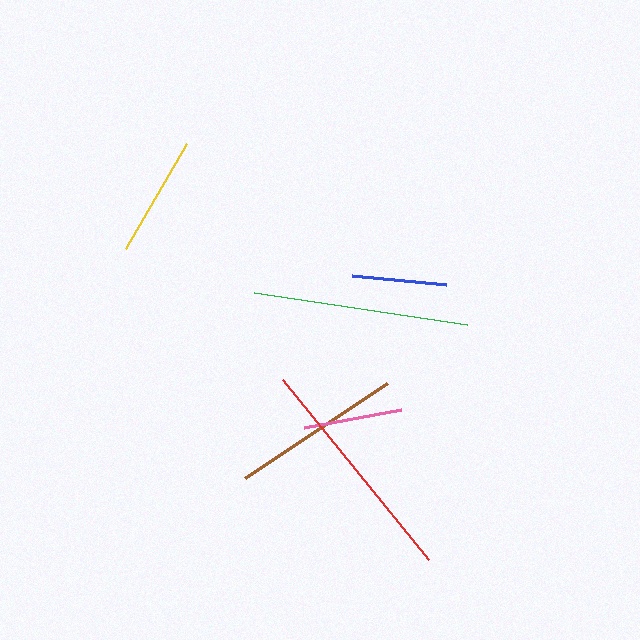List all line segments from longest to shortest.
From longest to shortest: red, green, brown, yellow, pink, blue.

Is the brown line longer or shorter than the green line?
The green line is longer than the brown line.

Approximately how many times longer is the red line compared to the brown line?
The red line is approximately 1.3 times the length of the brown line.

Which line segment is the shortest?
The blue line is the shortest at approximately 95 pixels.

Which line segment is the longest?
The red line is the longest at approximately 231 pixels.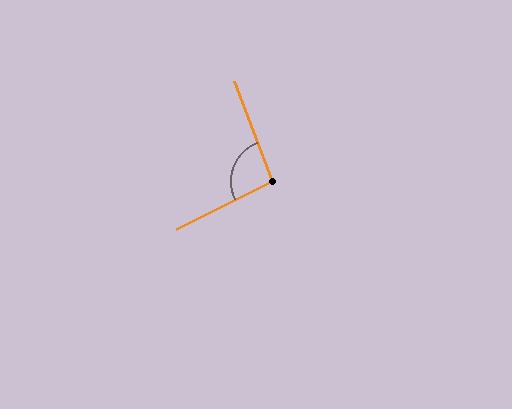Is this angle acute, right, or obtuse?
It is obtuse.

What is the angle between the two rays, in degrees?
Approximately 96 degrees.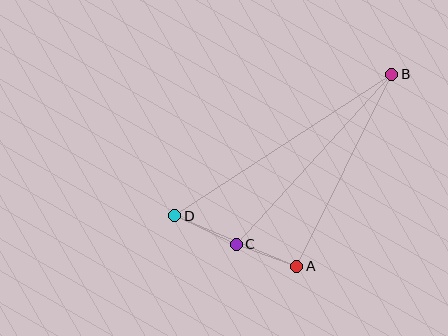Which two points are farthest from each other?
Points B and D are farthest from each other.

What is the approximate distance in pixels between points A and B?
The distance between A and B is approximately 214 pixels.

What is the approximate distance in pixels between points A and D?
The distance between A and D is approximately 132 pixels.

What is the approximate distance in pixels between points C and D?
The distance between C and D is approximately 68 pixels.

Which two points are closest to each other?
Points A and C are closest to each other.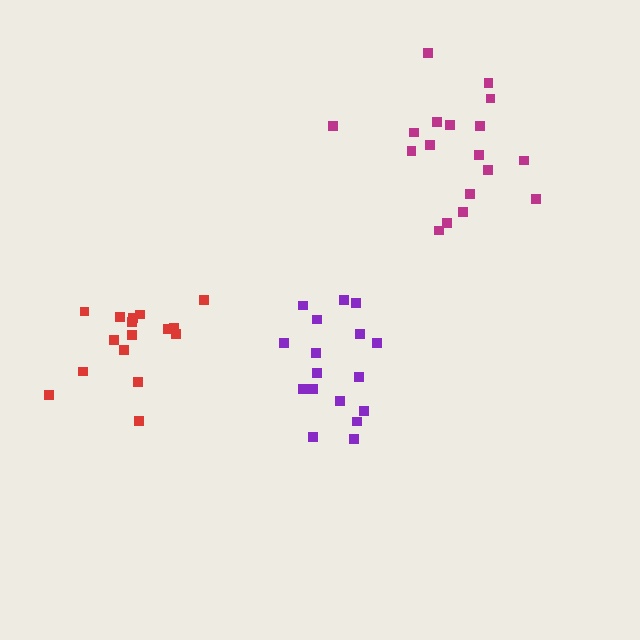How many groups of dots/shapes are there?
There are 3 groups.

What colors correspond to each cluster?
The clusters are colored: purple, magenta, red.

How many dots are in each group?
Group 1: 17 dots, Group 2: 18 dots, Group 3: 16 dots (51 total).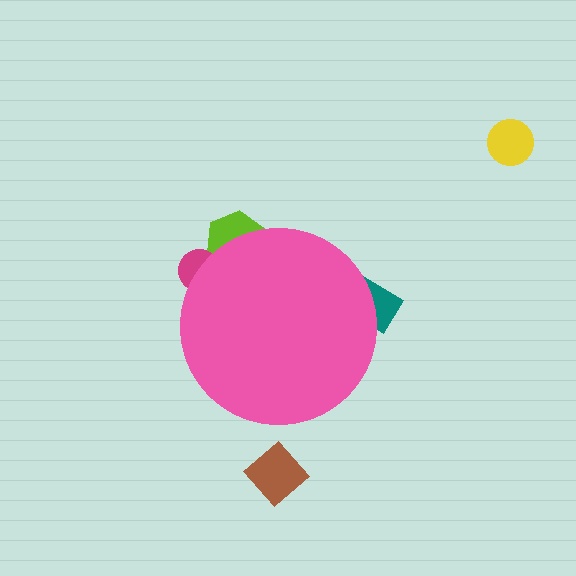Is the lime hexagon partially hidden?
Yes, the lime hexagon is partially hidden behind the pink circle.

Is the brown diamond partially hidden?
No, the brown diamond is fully visible.